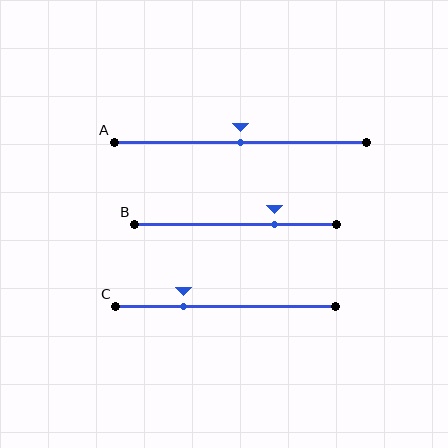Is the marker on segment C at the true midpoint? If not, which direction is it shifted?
No, the marker on segment C is shifted to the left by about 19% of the segment length.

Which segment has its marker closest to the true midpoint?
Segment A has its marker closest to the true midpoint.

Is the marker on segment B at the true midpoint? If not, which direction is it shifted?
No, the marker on segment B is shifted to the right by about 19% of the segment length.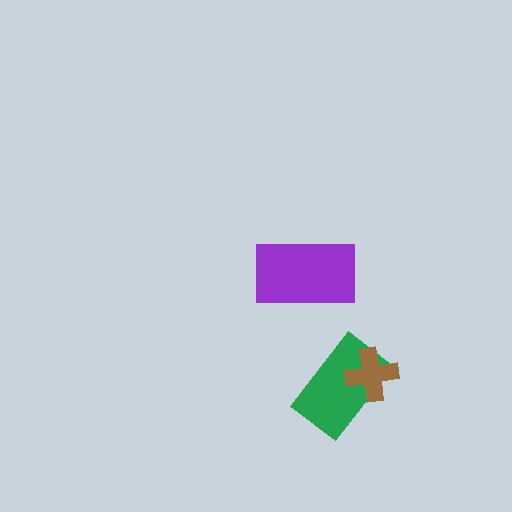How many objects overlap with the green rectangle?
1 object overlaps with the green rectangle.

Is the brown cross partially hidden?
No, no other shape covers it.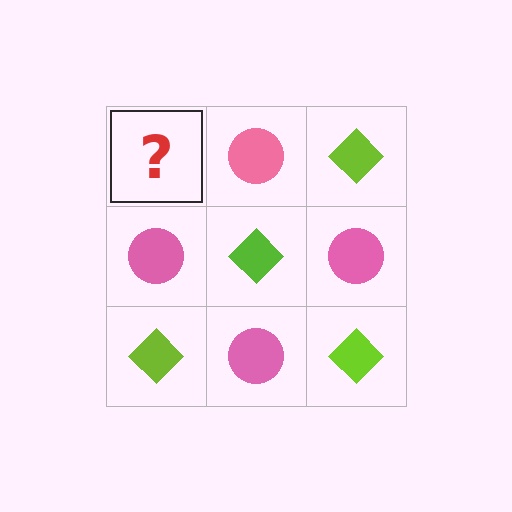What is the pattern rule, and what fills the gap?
The rule is that it alternates lime diamond and pink circle in a checkerboard pattern. The gap should be filled with a lime diamond.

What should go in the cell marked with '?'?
The missing cell should contain a lime diamond.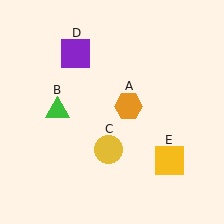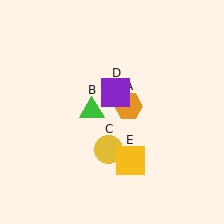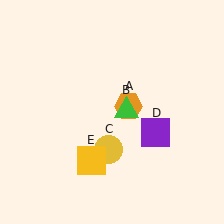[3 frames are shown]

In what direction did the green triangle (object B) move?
The green triangle (object B) moved right.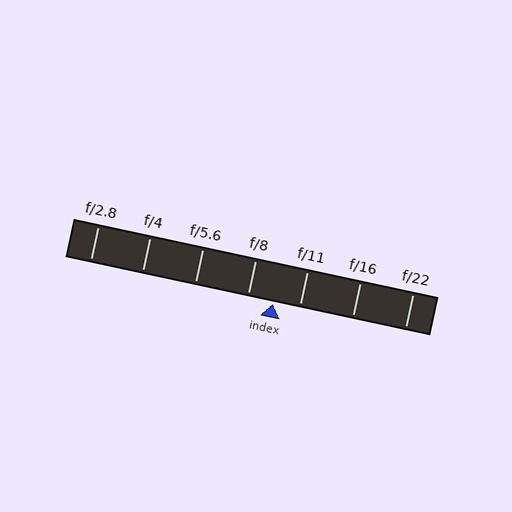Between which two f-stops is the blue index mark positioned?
The index mark is between f/8 and f/11.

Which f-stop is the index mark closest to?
The index mark is closest to f/8.